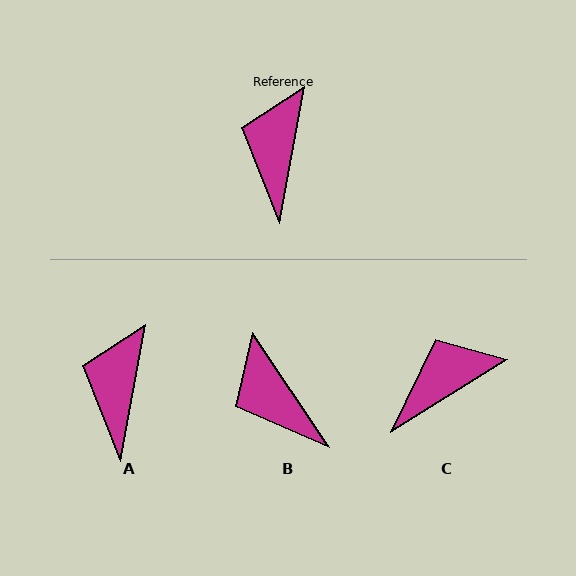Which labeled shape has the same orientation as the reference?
A.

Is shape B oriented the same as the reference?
No, it is off by about 45 degrees.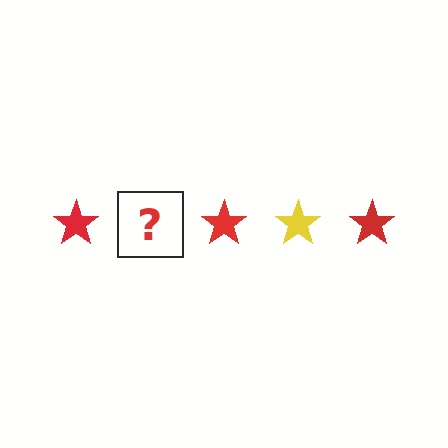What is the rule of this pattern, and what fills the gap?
The rule is that the pattern cycles through red, yellow stars. The gap should be filled with a yellow star.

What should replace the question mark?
The question mark should be replaced with a yellow star.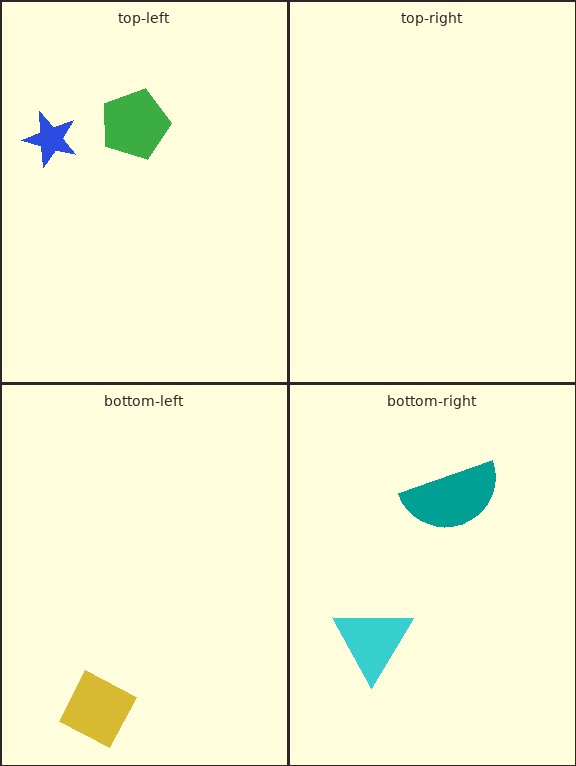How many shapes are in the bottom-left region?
1.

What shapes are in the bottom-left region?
The yellow diamond.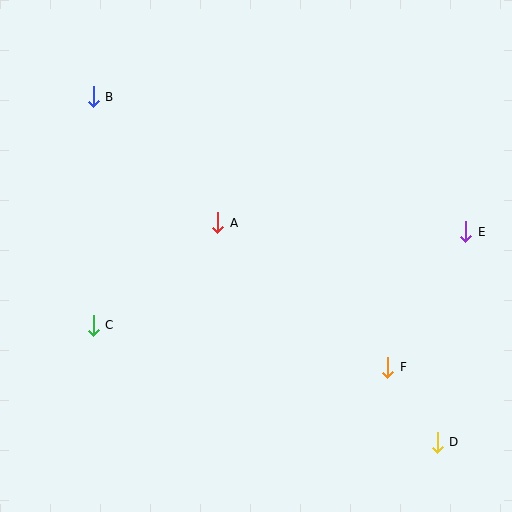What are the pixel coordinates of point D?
Point D is at (437, 442).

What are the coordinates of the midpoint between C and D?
The midpoint between C and D is at (265, 384).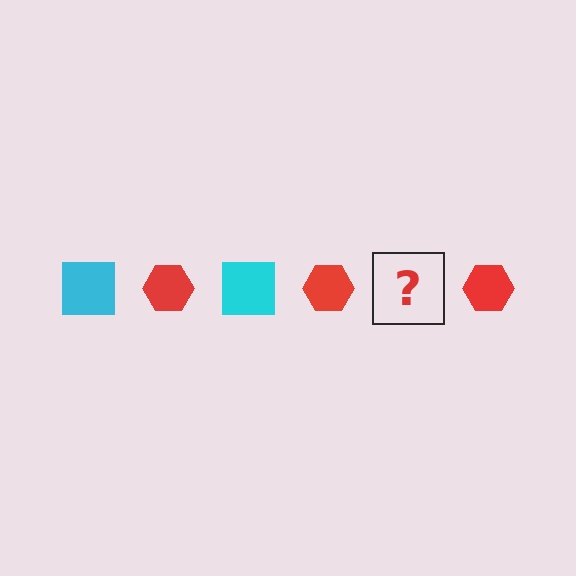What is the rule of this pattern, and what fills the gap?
The rule is that the pattern alternates between cyan square and red hexagon. The gap should be filled with a cyan square.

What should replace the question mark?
The question mark should be replaced with a cyan square.